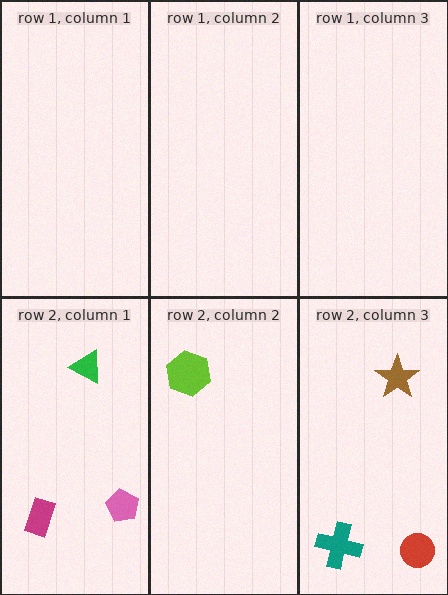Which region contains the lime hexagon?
The row 2, column 2 region.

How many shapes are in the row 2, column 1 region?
3.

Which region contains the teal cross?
The row 2, column 3 region.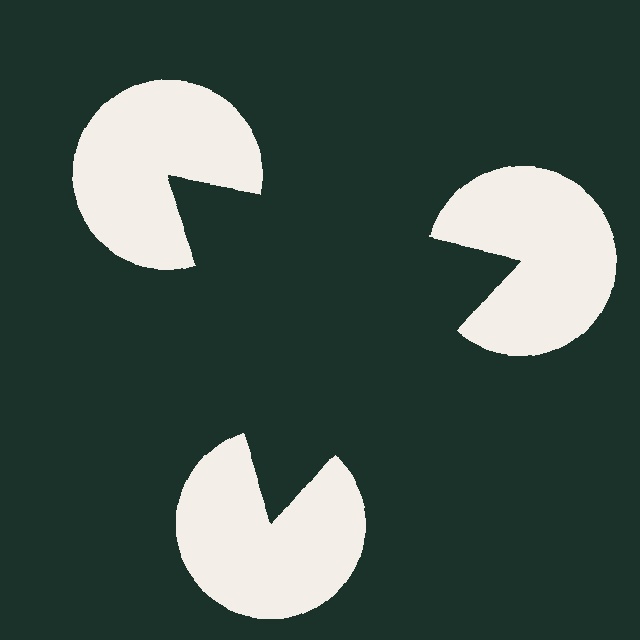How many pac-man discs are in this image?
There are 3 — one at each vertex of the illusory triangle.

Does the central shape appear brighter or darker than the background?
It typically appears slightly darker than the background, even though no actual brightness change is drawn.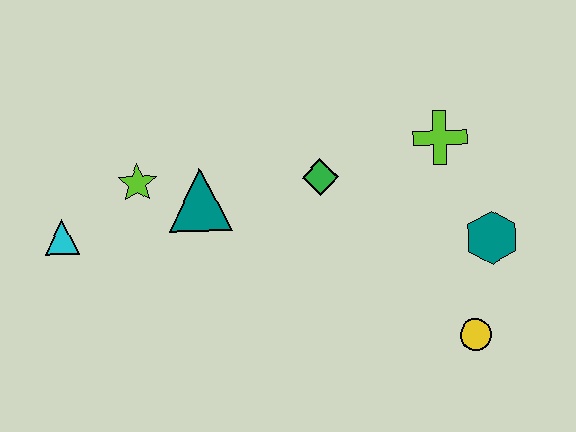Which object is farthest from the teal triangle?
The yellow circle is farthest from the teal triangle.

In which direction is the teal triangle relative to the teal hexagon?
The teal triangle is to the left of the teal hexagon.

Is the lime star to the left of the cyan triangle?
No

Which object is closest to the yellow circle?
The teal hexagon is closest to the yellow circle.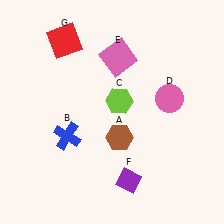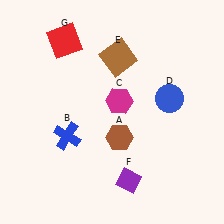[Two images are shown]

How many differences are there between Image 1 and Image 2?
There are 3 differences between the two images.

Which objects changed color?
C changed from lime to magenta. D changed from pink to blue. E changed from pink to brown.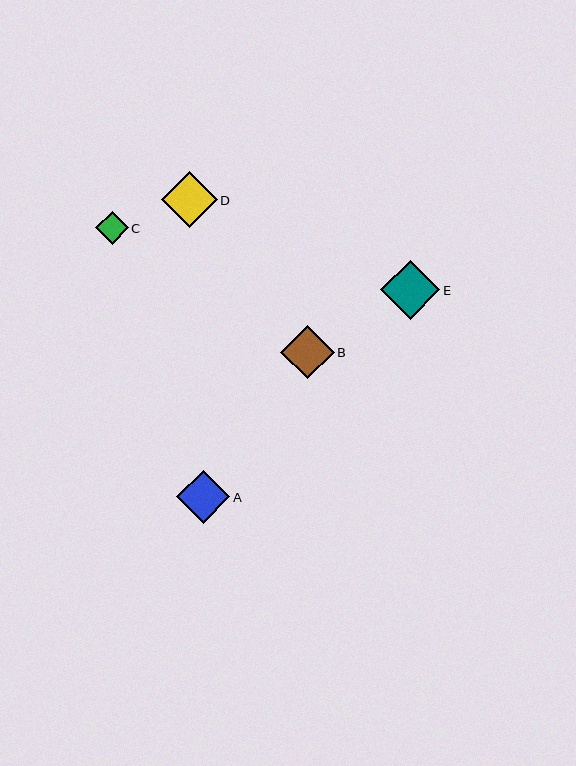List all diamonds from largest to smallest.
From largest to smallest: E, D, B, A, C.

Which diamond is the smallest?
Diamond C is the smallest with a size of approximately 32 pixels.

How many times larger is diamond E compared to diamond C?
Diamond E is approximately 1.8 times the size of diamond C.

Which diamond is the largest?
Diamond E is the largest with a size of approximately 59 pixels.